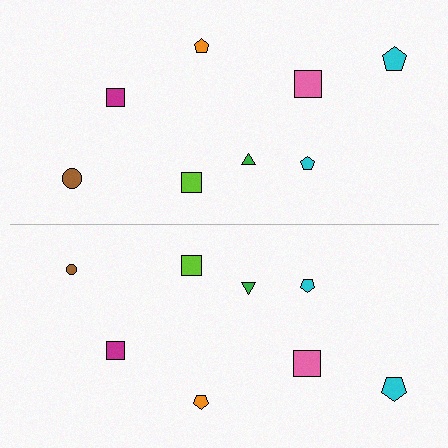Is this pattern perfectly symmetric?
No, the pattern is not perfectly symmetric. The brown circle on the bottom side has a different size than its mirror counterpart.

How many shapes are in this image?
There are 16 shapes in this image.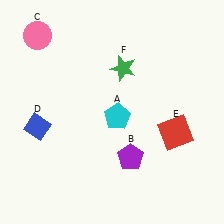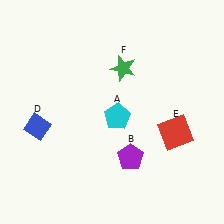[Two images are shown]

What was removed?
The pink circle (C) was removed in Image 2.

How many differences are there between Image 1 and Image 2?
There is 1 difference between the two images.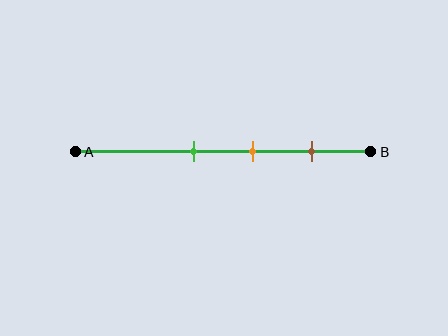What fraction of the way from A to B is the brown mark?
The brown mark is approximately 80% (0.8) of the way from A to B.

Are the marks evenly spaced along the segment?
Yes, the marks are approximately evenly spaced.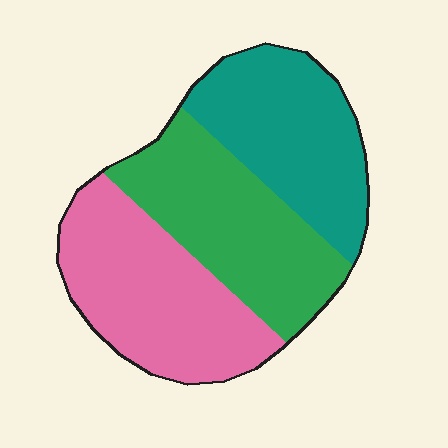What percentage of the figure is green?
Green covers 34% of the figure.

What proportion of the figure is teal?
Teal takes up between a quarter and a half of the figure.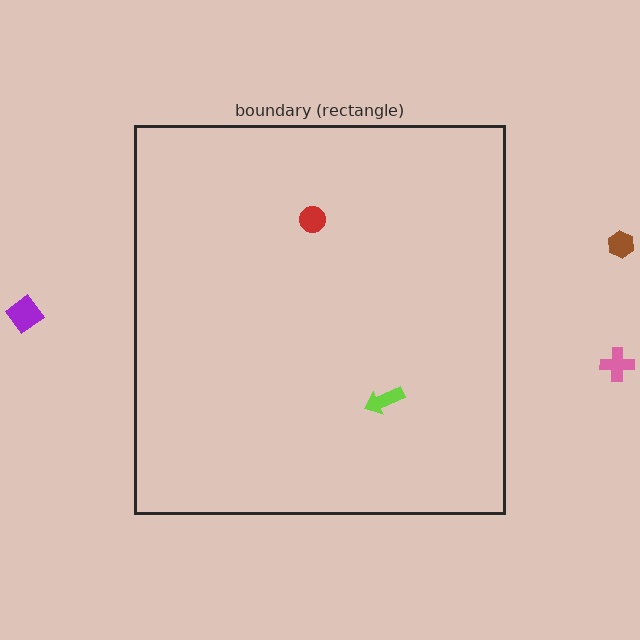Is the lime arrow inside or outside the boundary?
Inside.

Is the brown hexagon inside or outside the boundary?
Outside.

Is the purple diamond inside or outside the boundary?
Outside.